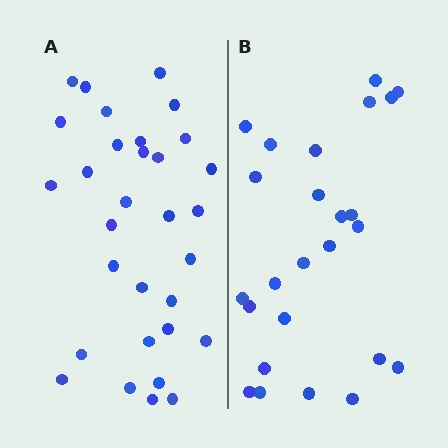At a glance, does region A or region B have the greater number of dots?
Region A (the left region) has more dots.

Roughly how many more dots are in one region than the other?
Region A has about 6 more dots than region B.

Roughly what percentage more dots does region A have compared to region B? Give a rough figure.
About 25% more.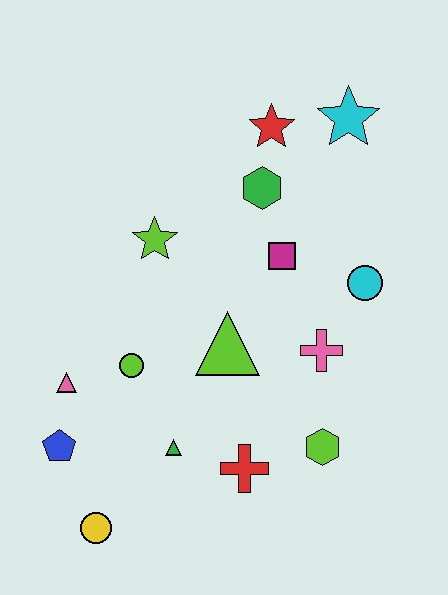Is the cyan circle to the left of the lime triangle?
No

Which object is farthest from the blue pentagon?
The cyan star is farthest from the blue pentagon.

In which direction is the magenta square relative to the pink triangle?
The magenta square is to the right of the pink triangle.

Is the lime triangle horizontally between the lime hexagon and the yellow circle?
Yes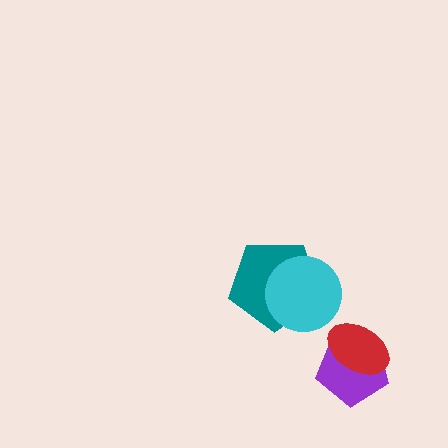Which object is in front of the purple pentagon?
The red ellipse is in front of the purple pentagon.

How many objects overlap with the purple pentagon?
1 object overlaps with the purple pentagon.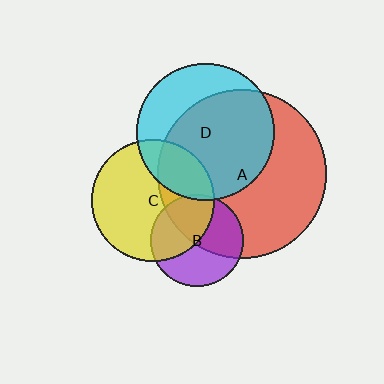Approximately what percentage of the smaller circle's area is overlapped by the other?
Approximately 35%.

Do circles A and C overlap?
Yes.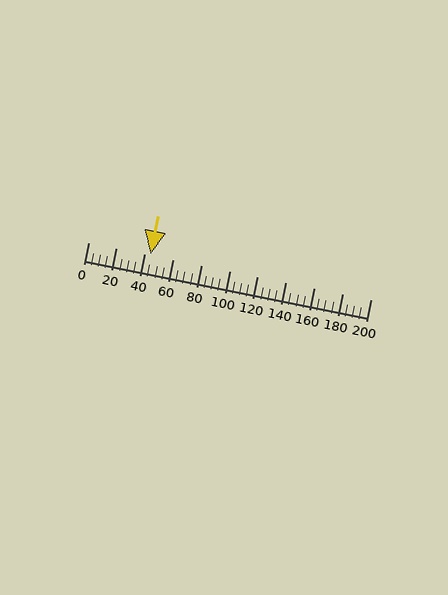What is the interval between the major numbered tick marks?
The major tick marks are spaced 20 units apart.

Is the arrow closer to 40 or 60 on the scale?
The arrow is closer to 40.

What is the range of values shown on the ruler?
The ruler shows values from 0 to 200.